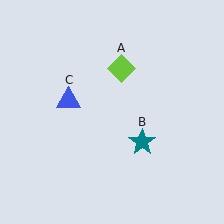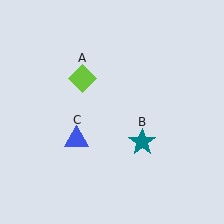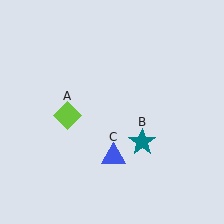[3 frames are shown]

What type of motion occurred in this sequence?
The lime diamond (object A), blue triangle (object C) rotated counterclockwise around the center of the scene.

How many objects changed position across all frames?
2 objects changed position: lime diamond (object A), blue triangle (object C).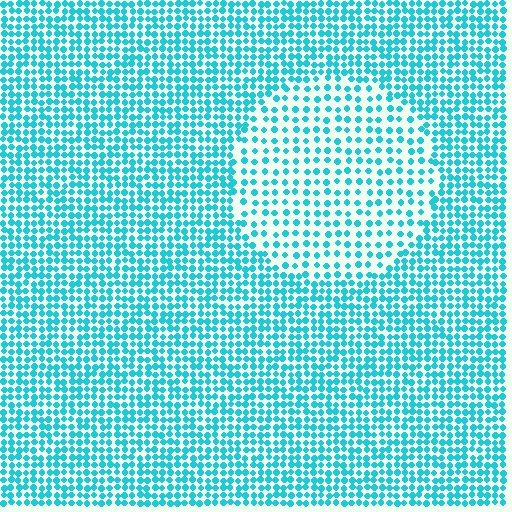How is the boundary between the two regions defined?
The boundary is defined by a change in element density (approximately 1.9x ratio). All elements are the same color, size, and shape.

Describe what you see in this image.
The image contains small cyan elements arranged at two different densities. A circle-shaped region is visible where the elements are less densely packed than the surrounding area.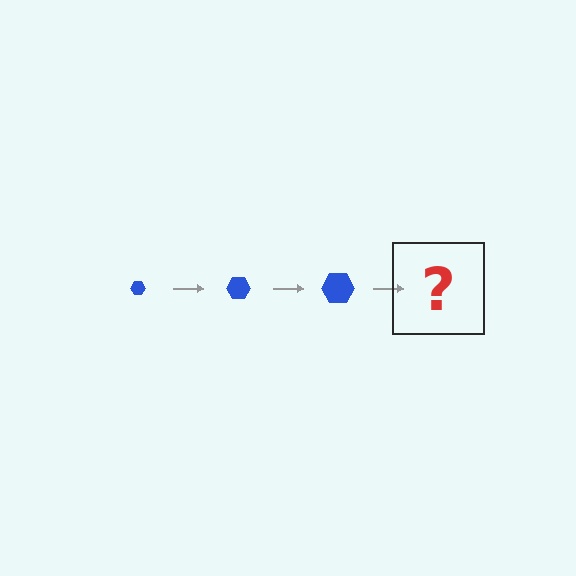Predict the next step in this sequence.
The next step is a blue hexagon, larger than the previous one.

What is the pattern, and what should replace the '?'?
The pattern is that the hexagon gets progressively larger each step. The '?' should be a blue hexagon, larger than the previous one.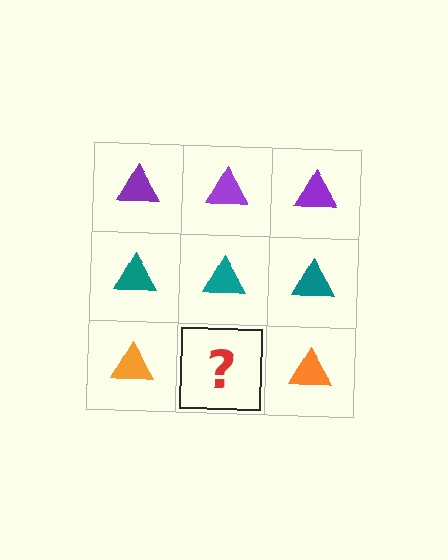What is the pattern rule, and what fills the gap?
The rule is that each row has a consistent color. The gap should be filled with an orange triangle.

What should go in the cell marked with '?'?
The missing cell should contain an orange triangle.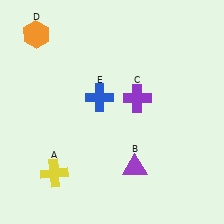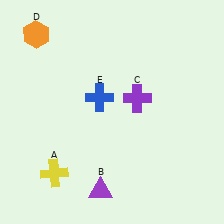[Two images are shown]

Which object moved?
The purple triangle (B) moved left.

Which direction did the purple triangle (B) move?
The purple triangle (B) moved left.